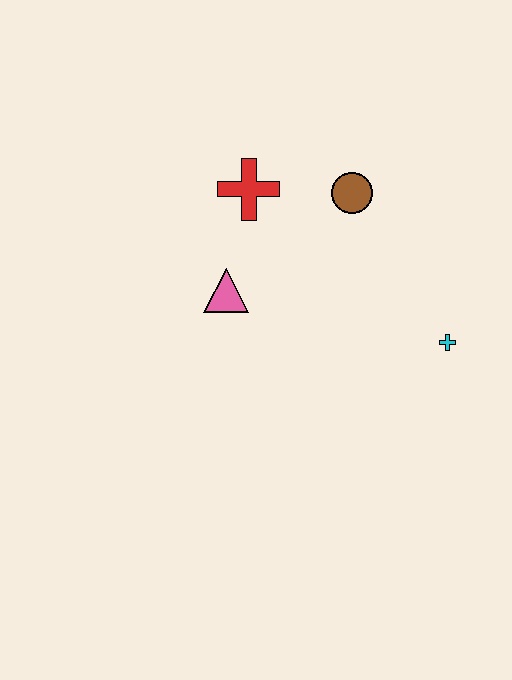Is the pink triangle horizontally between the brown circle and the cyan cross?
No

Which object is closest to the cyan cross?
The brown circle is closest to the cyan cross.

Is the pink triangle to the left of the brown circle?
Yes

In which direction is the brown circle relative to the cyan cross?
The brown circle is above the cyan cross.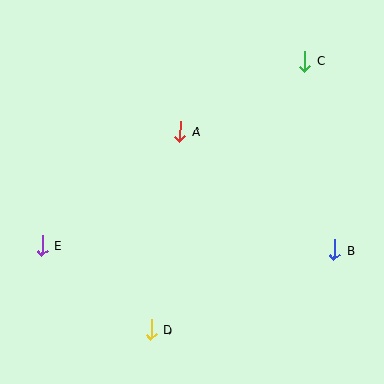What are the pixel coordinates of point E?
Point E is at (42, 246).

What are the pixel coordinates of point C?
Point C is at (305, 61).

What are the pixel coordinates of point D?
Point D is at (151, 330).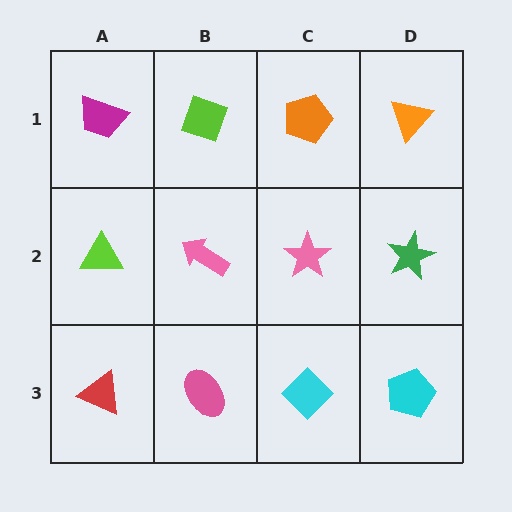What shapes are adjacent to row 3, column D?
A green star (row 2, column D), a cyan diamond (row 3, column C).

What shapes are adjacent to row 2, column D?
An orange triangle (row 1, column D), a cyan pentagon (row 3, column D), a pink star (row 2, column C).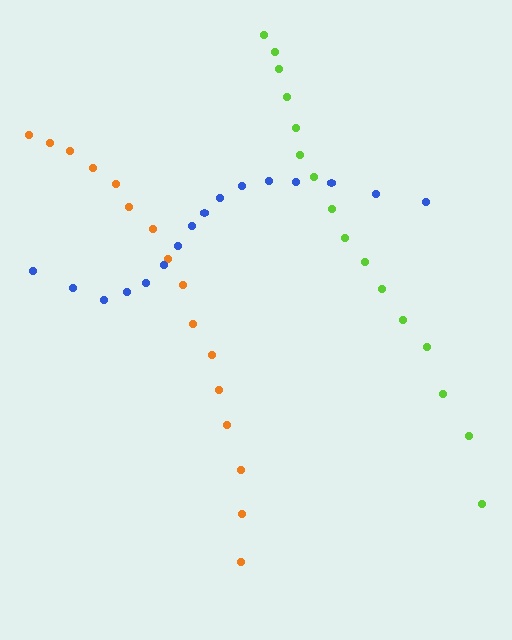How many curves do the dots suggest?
There are 3 distinct paths.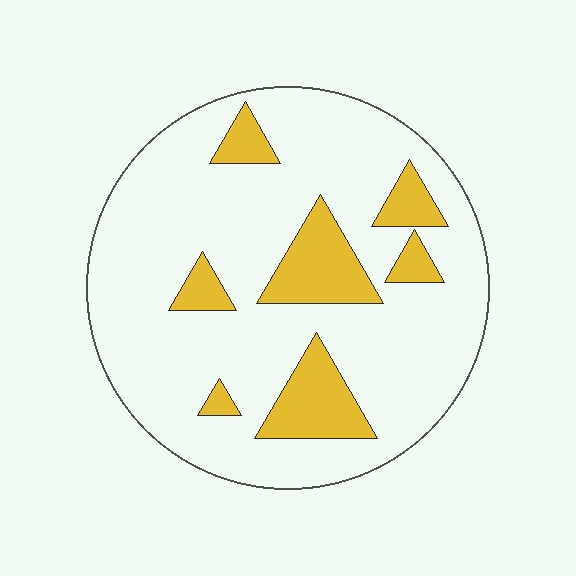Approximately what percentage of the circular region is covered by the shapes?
Approximately 20%.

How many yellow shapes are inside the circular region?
7.